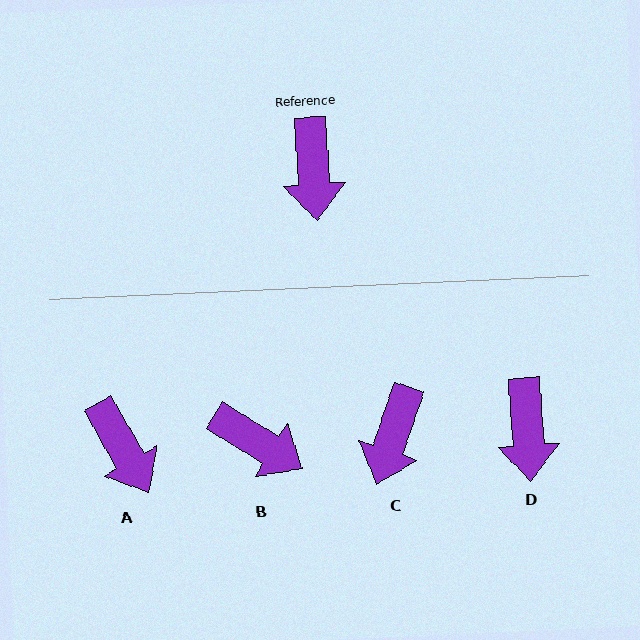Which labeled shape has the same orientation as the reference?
D.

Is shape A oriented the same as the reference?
No, it is off by about 26 degrees.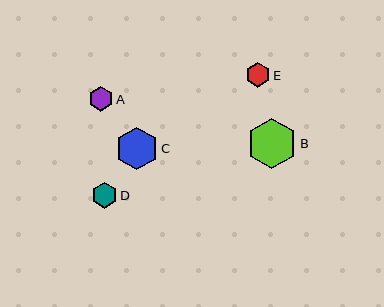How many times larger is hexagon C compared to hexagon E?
Hexagon C is approximately 1.7 times the size of hexagon E.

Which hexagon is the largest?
Hexagon B is the largest with a size of approximately 50 pixels.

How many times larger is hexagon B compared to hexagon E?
Hexagon B is approximately 2.0 times the size of hexagon E.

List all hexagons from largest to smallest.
From largest to smallest: B, C, D, E, A.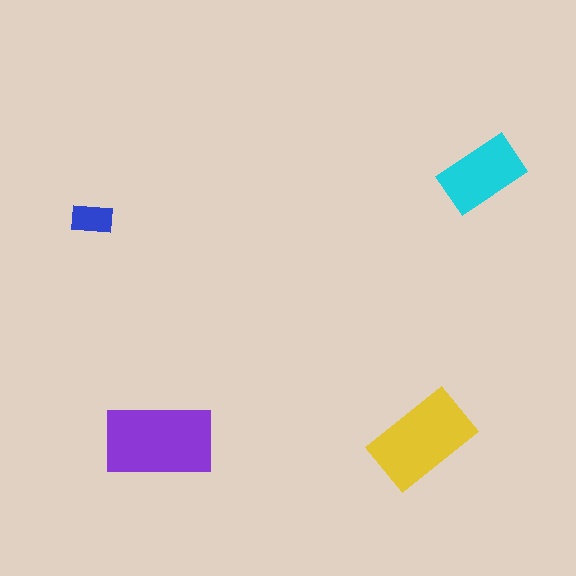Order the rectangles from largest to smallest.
the purple one, the yellow one, the cyan one, the blue one.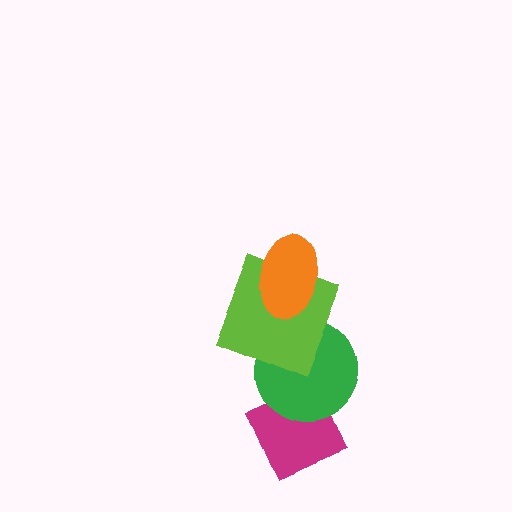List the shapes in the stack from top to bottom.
From top to bottom: the orange ellipse, the lime square, the green circle, the magenta diamond.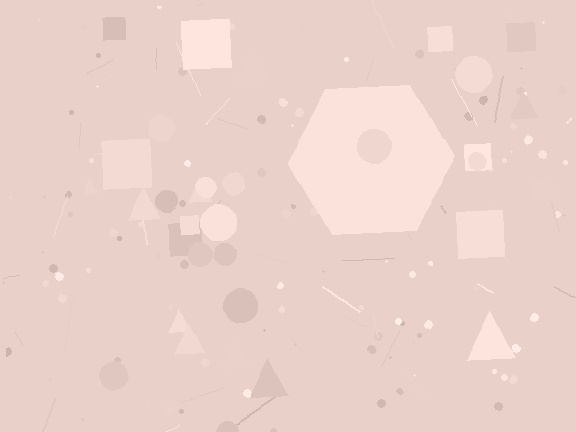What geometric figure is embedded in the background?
A hexagon is embedded in the background.